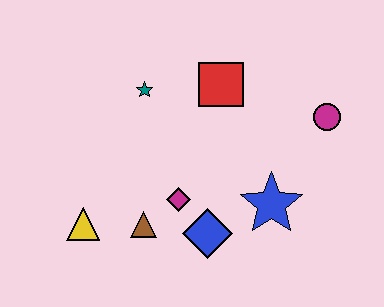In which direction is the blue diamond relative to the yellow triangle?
The blue diamond is to the right of the yellow triangle.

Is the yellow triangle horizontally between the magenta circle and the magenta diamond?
No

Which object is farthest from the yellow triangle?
The magenta circle is farthest from the yellow triangle.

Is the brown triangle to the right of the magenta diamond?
No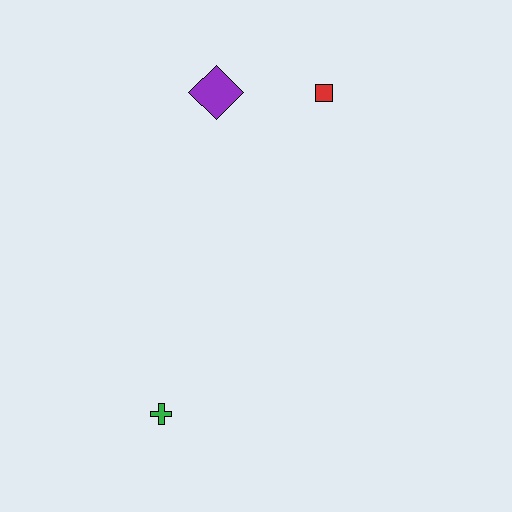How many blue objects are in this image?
There are no blue objects.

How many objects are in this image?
There are 3 objects.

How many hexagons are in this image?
There are no hexagons.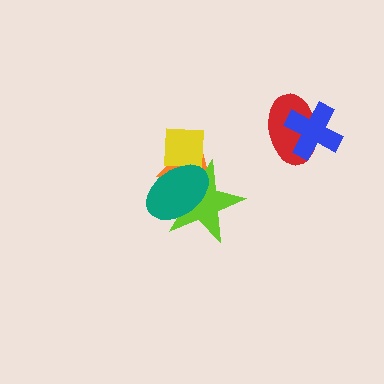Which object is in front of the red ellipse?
The blue cross is in front of the red ellipse.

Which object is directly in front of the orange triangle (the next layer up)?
The yellow square is directly in front of the orange triangle.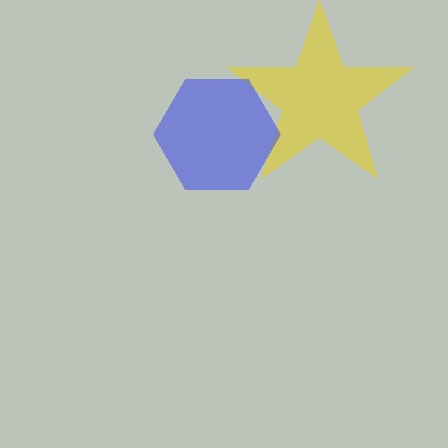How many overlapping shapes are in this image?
There are 2 overlapping shapes in the image.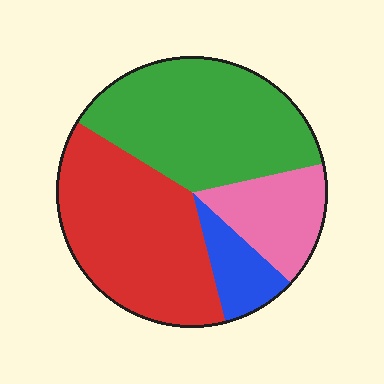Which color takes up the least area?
Blue, at roughly 10%.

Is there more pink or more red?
Red.